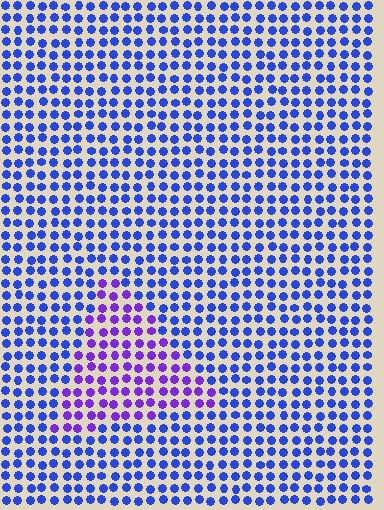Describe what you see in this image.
The image is filled with small blue elements in a uniform arrangement. A triangle-shaped region is visible where the elements are tinted to a slightly different hue, forming a subtle color boundary.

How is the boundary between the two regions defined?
The boundary is defined purely by a slight shift in hue (about 40 degrees). Spacing, size, and orientation are identical on both sides.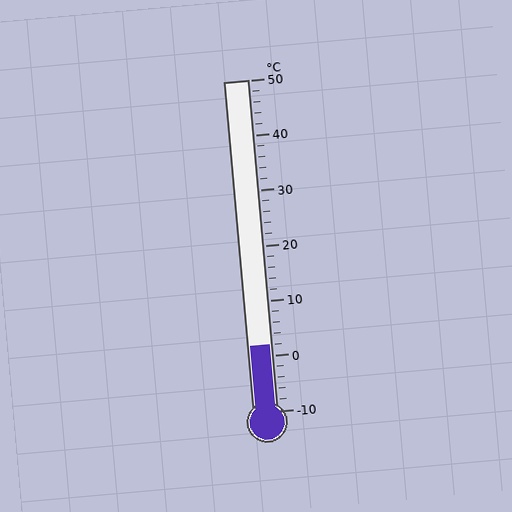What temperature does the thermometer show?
The thermometer shows approximately 2°C.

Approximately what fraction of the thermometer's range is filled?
The thermometer is filled to approximately 20% of its range.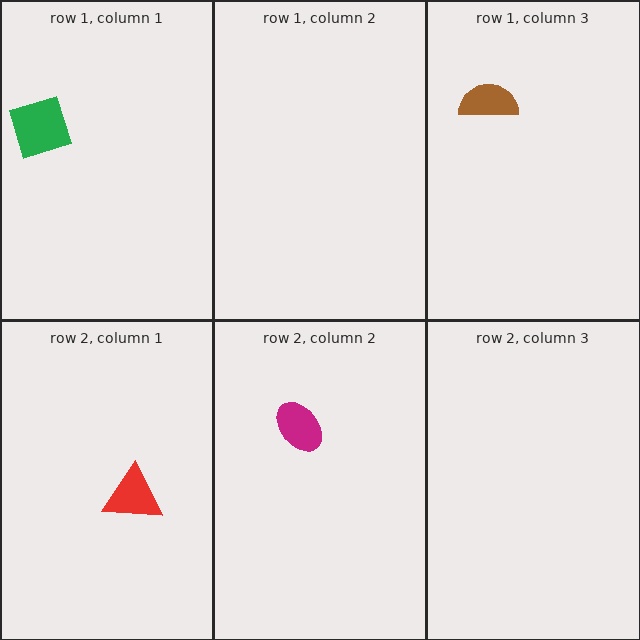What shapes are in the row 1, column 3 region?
The brown semicircle.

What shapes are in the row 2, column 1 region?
The red triangle.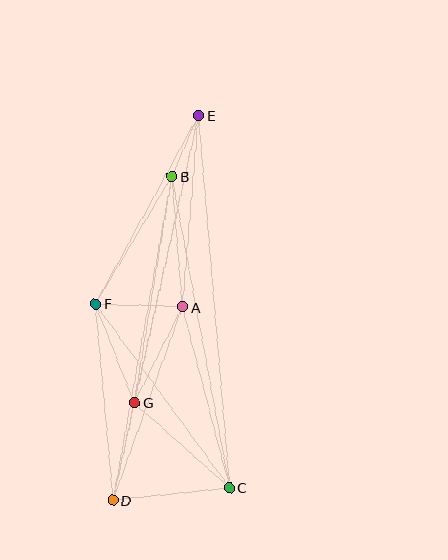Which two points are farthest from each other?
Points D and E are farthest from each other.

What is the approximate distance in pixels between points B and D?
The distance between B and D is approximately 329 pixels.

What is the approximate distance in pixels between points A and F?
The distance between A and F is approximately 87 pixels.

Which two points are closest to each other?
Points B and E are closest to each other.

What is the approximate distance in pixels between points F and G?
The distance between F and G is approximately 106 pixels.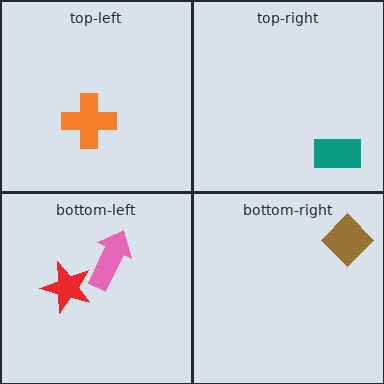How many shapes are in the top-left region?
1.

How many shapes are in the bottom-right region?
1.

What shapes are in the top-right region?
The teal rectangle.